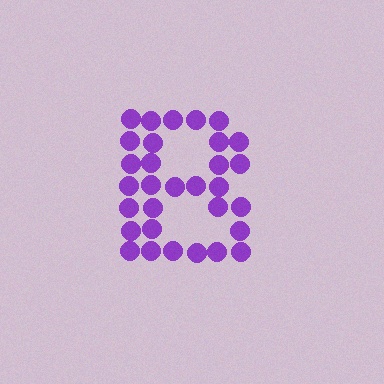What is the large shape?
The large shape is the letter B.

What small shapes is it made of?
It is made of small circles.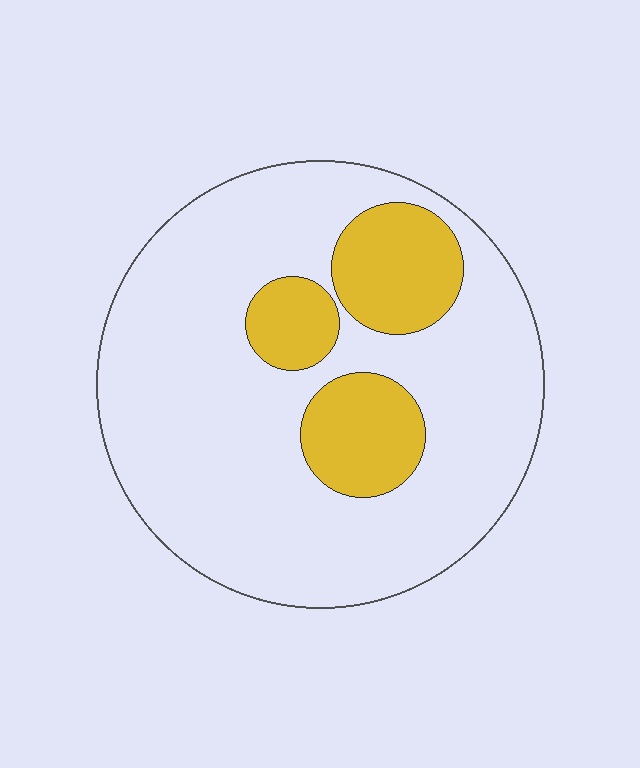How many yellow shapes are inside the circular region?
3.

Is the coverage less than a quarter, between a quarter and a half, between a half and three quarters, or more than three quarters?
Less than a quarter.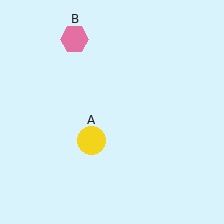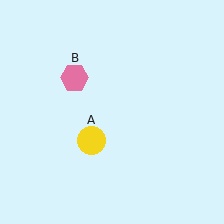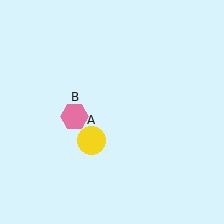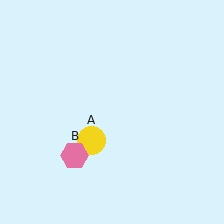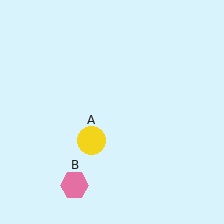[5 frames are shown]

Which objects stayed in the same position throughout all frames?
Yellow circle (object A) remained stationary.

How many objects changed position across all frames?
1 object changed position: pink hexagon (object B).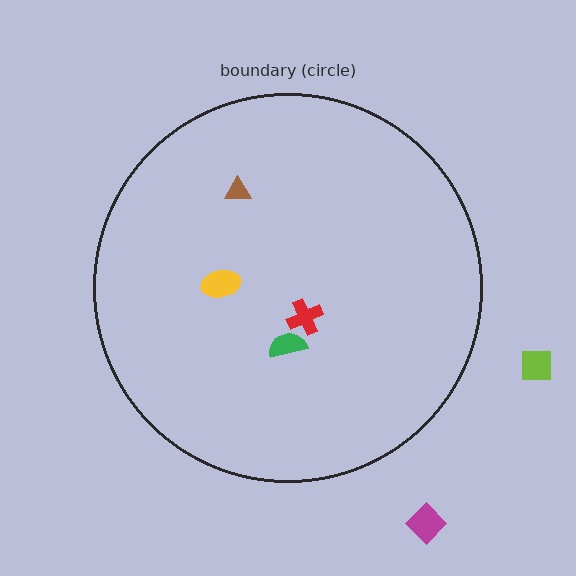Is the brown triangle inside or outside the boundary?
Inside.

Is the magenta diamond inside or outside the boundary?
Outside.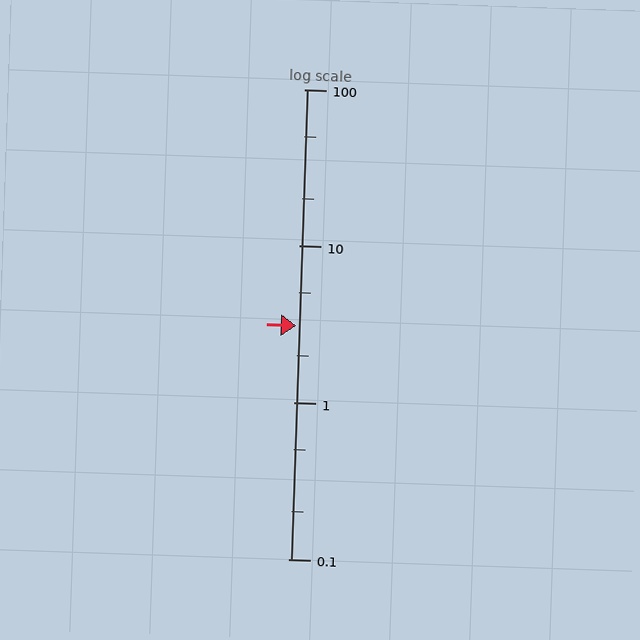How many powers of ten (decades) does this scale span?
The scale spans 3 decades, from 0.1 to 100.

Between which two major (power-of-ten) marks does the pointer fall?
The pointer is between 1 and 10.